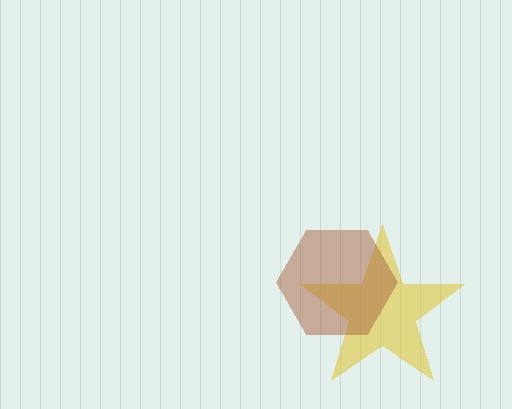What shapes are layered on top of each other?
The layered shapes are: a yellow star, a brown hexagon.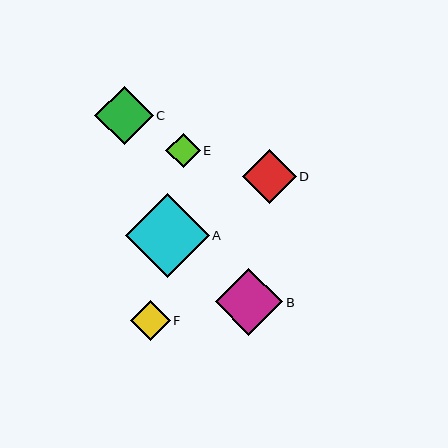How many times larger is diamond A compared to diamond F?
Diamond A is approximately 2.1 times the size of diamond F.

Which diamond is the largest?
Diamond A is the largest with a size of approximately 84 pixels.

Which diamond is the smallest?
Diamond E is the smallest with a size of approximately 34 pixels.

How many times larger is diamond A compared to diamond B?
Diamond A is approximately 1.2 times the size of diamond B.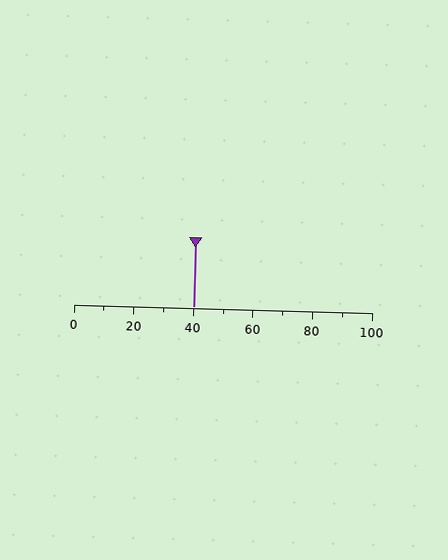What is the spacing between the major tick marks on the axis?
The major ticks are spaced 20 apart.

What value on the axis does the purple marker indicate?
The marker indicates approximately 40.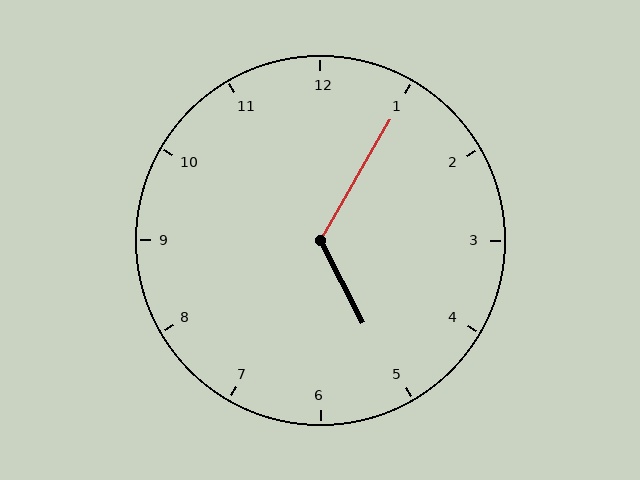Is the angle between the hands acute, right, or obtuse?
It is obtuse.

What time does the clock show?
5:05.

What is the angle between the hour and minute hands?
Approximately 122 degrees.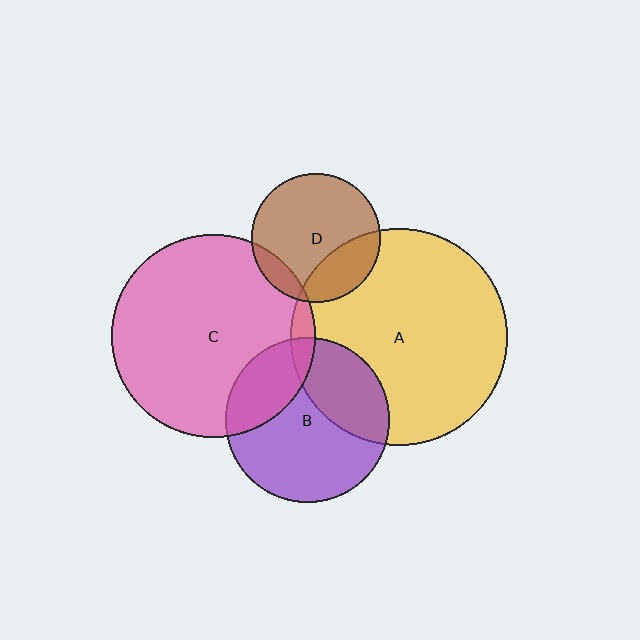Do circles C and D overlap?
Yes.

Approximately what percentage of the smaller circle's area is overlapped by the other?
Approximately 10%.